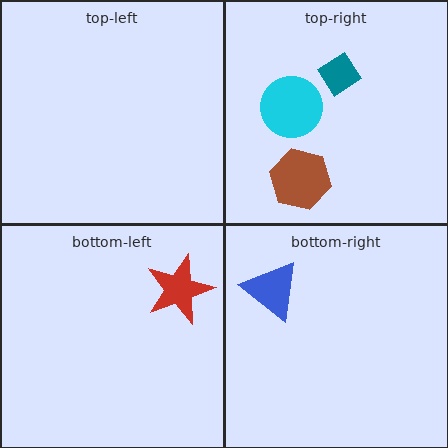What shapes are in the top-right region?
The brown hexagon, the teal diamond, the cyan circle.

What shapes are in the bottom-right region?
The blue triangle.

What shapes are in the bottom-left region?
The red star.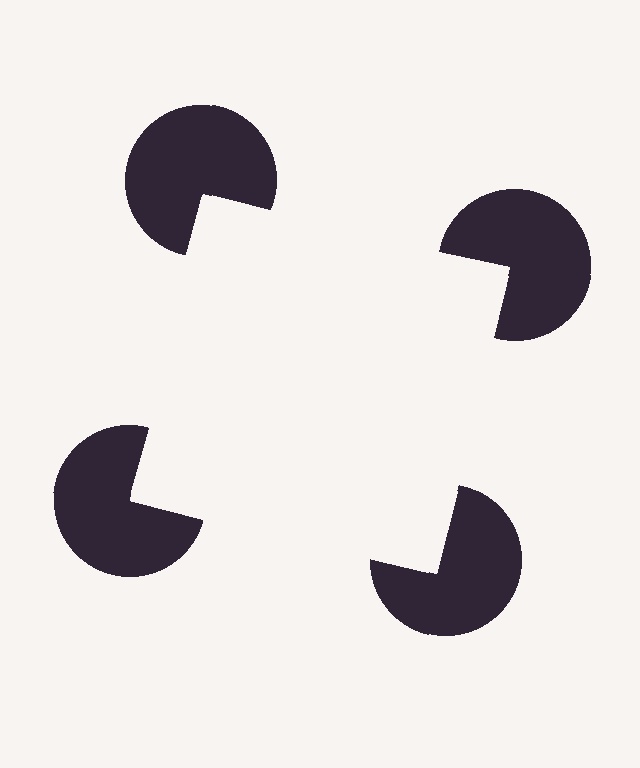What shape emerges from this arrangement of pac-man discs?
An illusory square — its edges are inferred from the aligned wedge cuts in the pac-man discs, not physically drawn.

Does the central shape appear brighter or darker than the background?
It typically appears slightly brighter than the background, even though no actual brightness change is drawn.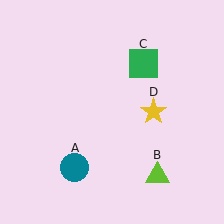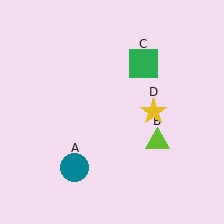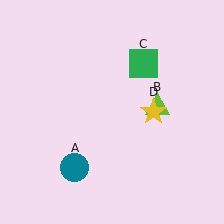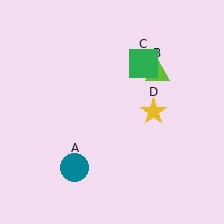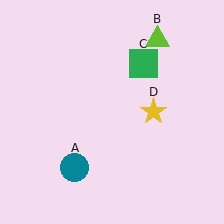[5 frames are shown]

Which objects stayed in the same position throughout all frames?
Teal circle (object A) and green square (object C) and yellow star (object D) remained stationary.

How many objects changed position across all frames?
1 object changed position: lime triangle (object B).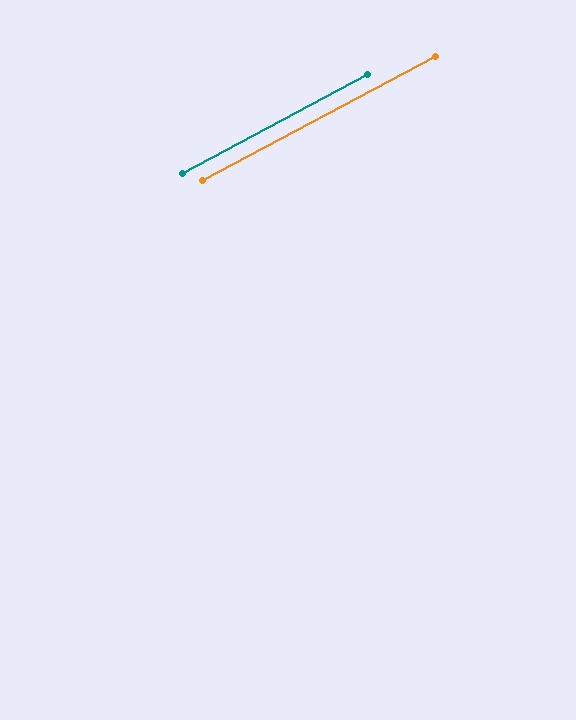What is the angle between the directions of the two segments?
Approximately 0 degrees.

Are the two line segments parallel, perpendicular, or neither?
Parallel — their directions differ by only 0.3°.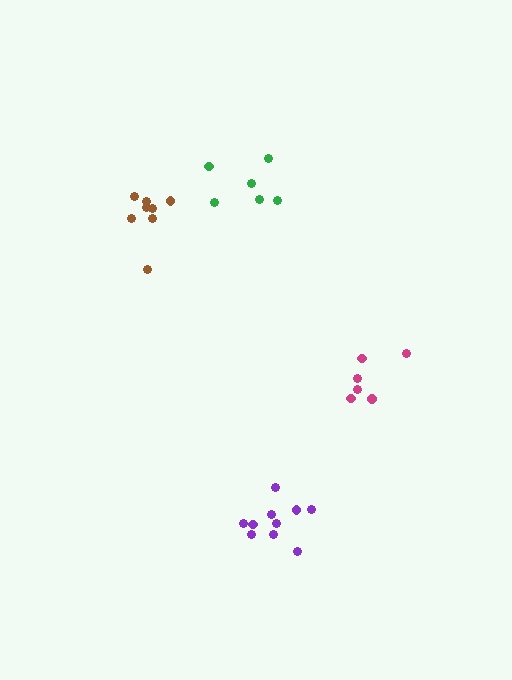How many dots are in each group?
Group 1: 8 dots, Group 2: 10 dots, Group 3: 6 dots, Group 4: 6 dots (30 total).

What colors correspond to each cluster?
The clusters are colored: brown, purple, green, magenta.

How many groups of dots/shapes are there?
There are 4 groups.